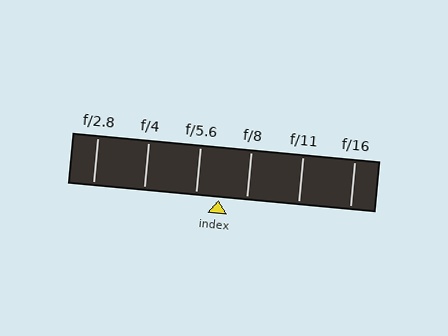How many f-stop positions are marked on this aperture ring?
There are 6 f-stop positions marked.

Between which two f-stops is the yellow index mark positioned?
The index mark is between f/5.6 and f/8.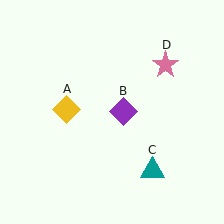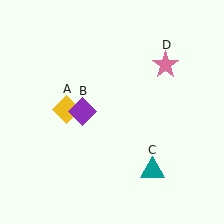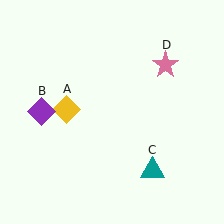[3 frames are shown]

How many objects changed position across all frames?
1 object changed position: purple diamond (object B).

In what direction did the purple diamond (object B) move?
The purple diamond (object B) moved left.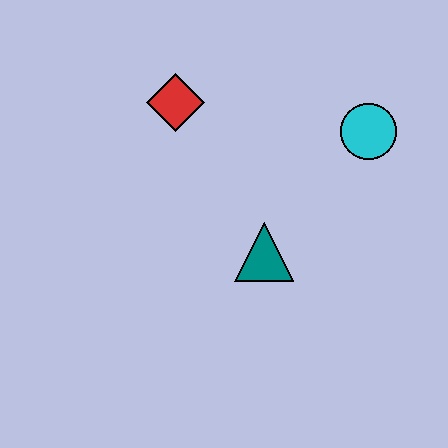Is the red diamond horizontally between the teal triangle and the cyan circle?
No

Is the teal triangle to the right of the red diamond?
Yes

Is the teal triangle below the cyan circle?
Yes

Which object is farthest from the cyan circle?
The red diamond is farthest from the cyan circle.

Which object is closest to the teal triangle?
The cyan circle is closest to the teal triangle.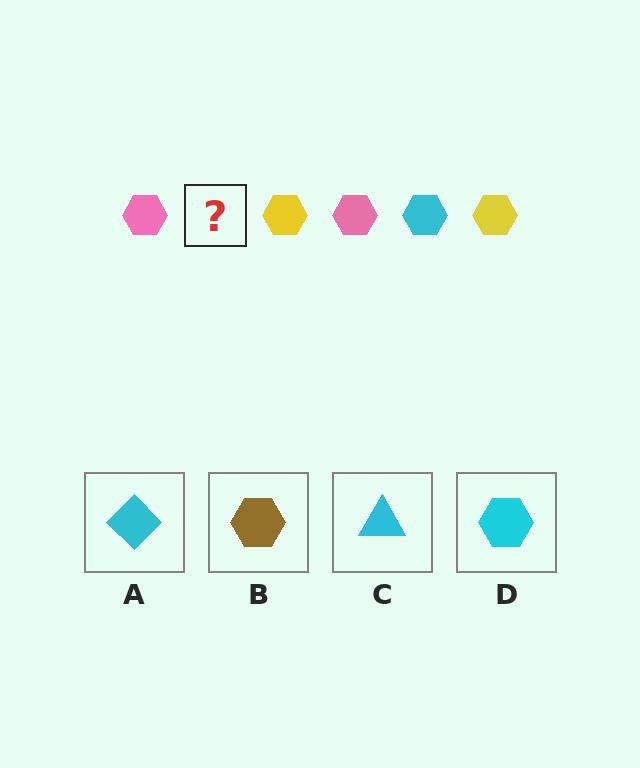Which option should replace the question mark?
Option D.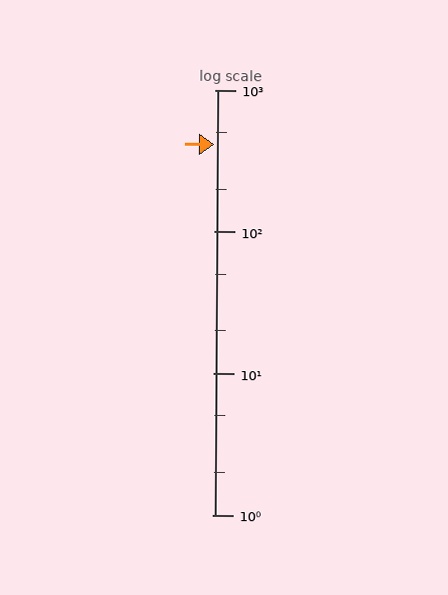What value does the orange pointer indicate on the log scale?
The pointer indicates approximately 410.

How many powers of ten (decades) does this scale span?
The scale spans 3 decades, from 1 to 1000.